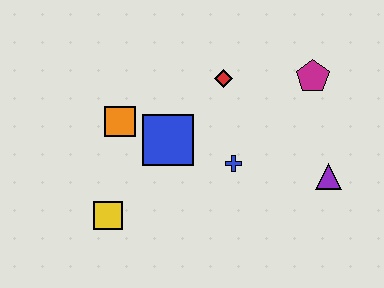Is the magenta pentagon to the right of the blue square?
Yes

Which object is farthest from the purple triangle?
The yellow square is farthest from the purple triangle.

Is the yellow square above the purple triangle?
No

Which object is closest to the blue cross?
The blue square is closest to the blue cross.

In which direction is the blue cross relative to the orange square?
The blue cross is to the right of the orange square.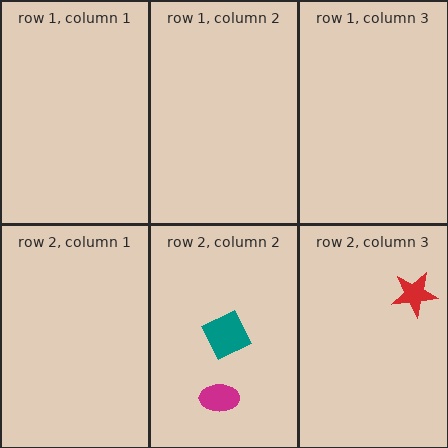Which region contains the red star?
The row 2, column 3 region.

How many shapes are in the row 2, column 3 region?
1.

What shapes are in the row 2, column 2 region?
The magenta ellipse, the teal square.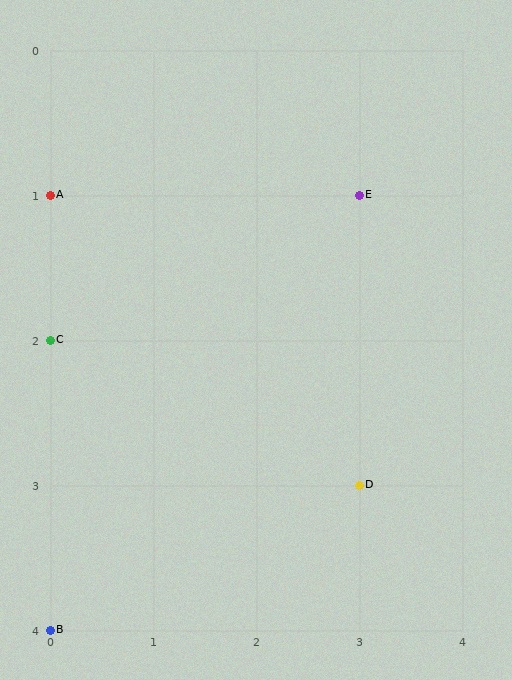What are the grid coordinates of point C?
Point C is at grid coordinates (0, 2).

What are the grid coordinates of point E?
Point E is at grid coordinates (3, 1).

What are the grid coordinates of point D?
Point D is at grid coordinates (3, 3).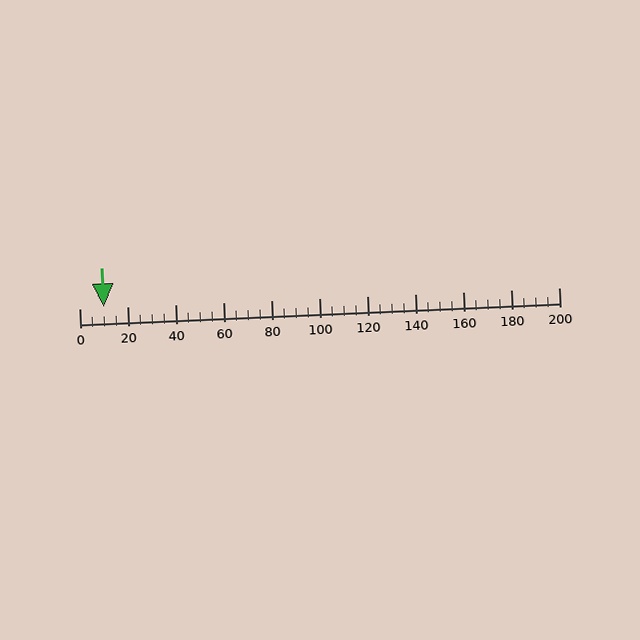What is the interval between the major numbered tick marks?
The major tick marks are spaced 20 units apart.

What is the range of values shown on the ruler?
The ruler shows values from 0 to 200.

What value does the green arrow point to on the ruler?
The green arrow points to approximately 10.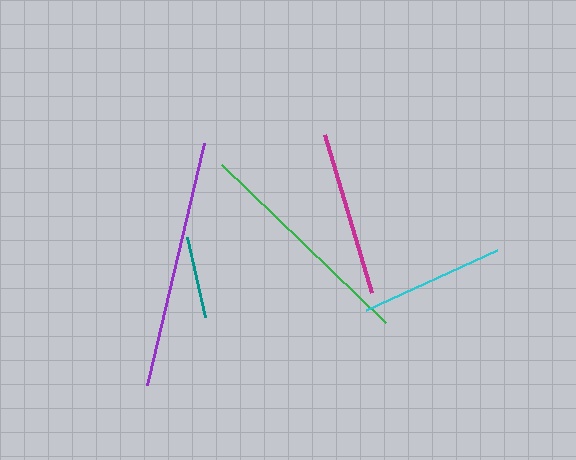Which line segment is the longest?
The purple line is the longest at approximately 249 pixels.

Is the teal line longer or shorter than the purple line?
The purple line is longer than the teal line.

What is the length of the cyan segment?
The cyan segment is approximately 144 pixels long.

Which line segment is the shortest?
The teal line is the shortest at approximately 81 pixels.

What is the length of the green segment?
The green segment is approximately 227 pixels long.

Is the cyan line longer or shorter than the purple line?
The purple line is longer than the cyan line.